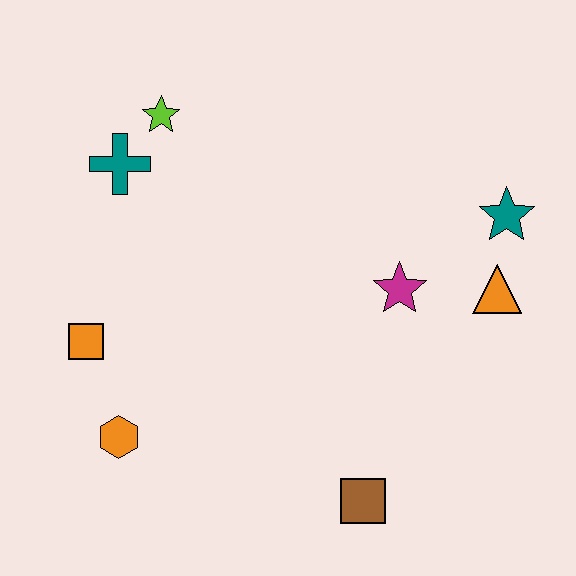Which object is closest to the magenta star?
The orange triangle is closest to the magenta star.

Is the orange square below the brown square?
No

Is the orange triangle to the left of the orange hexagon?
No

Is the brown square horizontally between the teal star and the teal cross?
Yes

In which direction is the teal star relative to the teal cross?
The teal star is to the right of the teal cross.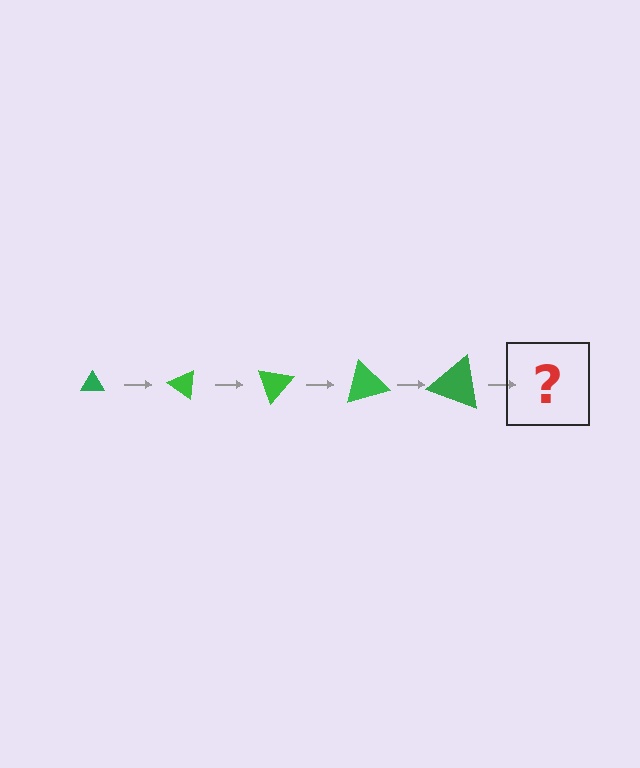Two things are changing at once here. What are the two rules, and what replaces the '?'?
The two rules are that the triangle grows larger each step and it rotates 35 degrees each step. The '?' should be a triangle, larger than the previous one and rotated 175 degrees from the start.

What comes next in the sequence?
The next element should be a triangle, larger than the previous one and rotated 175 degrees from the start.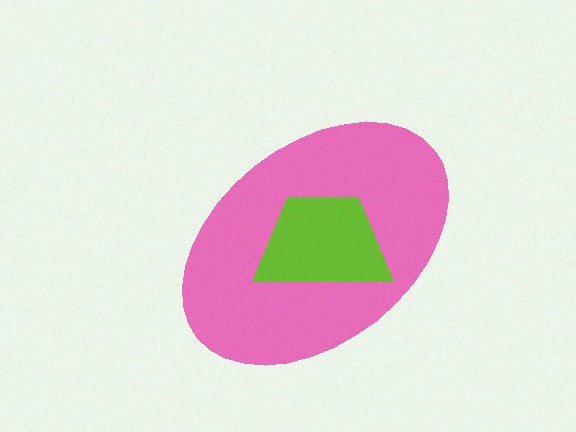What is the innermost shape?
The lime trapezoid.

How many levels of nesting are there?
2.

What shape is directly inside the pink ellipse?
The lime trapezoid.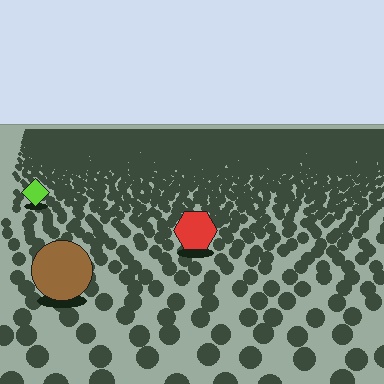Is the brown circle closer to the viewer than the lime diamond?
Yes. The brown circle is closer — you can tell from the texture gradient: the ground texture is coarser near it.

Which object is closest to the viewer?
The brown circle is closest. The texture marks near it are larger and more spread out.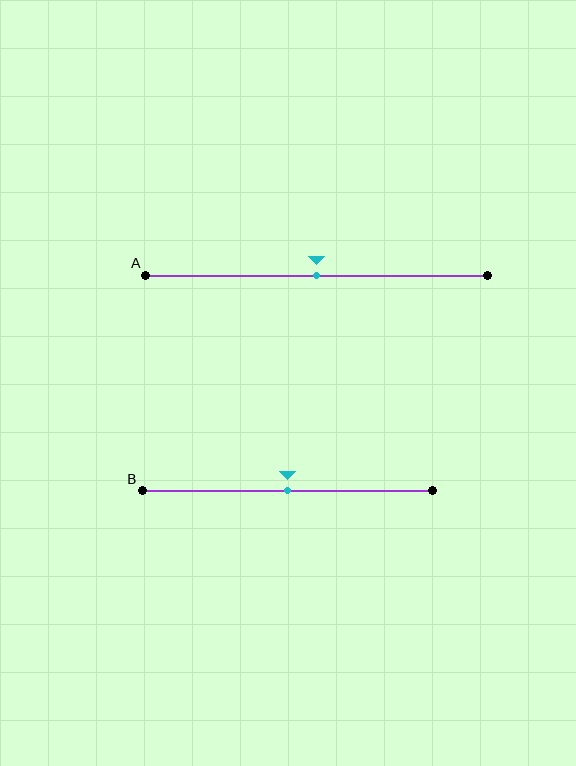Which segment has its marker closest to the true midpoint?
Segment A has its marker closest to the true midpoint.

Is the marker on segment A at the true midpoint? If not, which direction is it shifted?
Yes, the marker on segment A is at the true midpoint.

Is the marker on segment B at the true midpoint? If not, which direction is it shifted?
Yes, the marker on segment B is at the true midpoint.